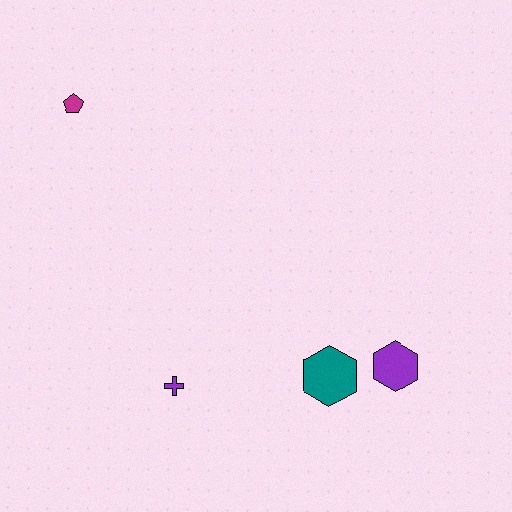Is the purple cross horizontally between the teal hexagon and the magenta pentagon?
Yes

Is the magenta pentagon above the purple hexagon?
Yes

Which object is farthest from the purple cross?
The magenta pentagon is farthest from the purple cross.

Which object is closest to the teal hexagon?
The purple hexagon is closest to the teal hexagon.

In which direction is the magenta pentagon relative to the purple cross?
The magenta pentagon is above the purple cross.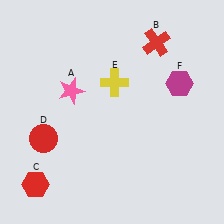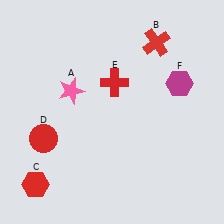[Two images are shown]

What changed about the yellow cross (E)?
In Image 1, E is yellow. In Image 2, it changed to red.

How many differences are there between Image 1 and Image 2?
There is 1 difference between the two images.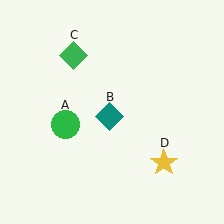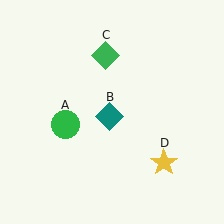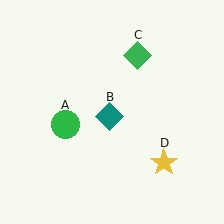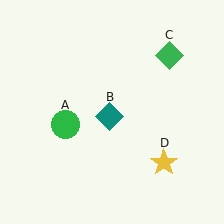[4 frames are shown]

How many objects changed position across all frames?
1 object changed position: green diamond (object C).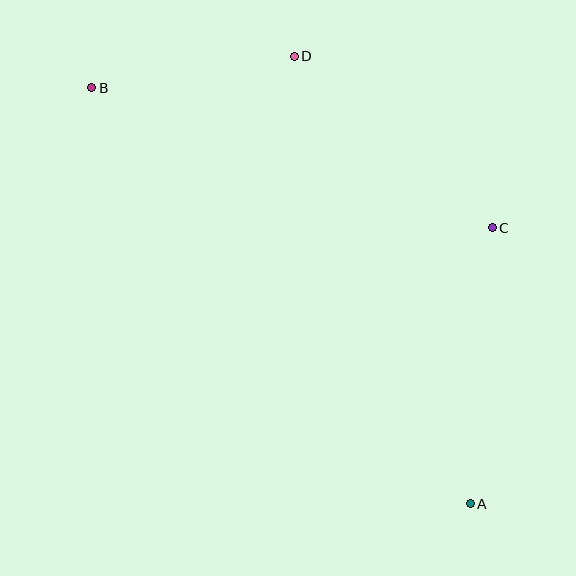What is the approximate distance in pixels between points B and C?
The distance between B and C is approximately 424 pixels.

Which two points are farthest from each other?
Points A and B are farthest from each other.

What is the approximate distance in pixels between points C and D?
The distance between C and D is approximately 262 pixels.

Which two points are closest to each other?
Points B and D are closest to each other.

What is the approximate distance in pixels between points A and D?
The distance between A and D is approximately 481 pixels.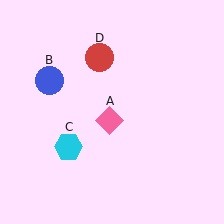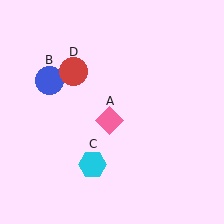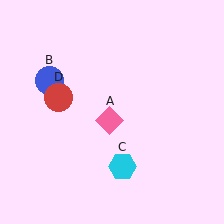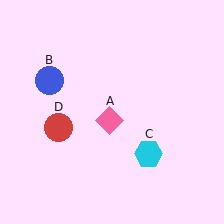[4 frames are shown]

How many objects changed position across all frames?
2 objects changed position: cyan hexagon (object C), red circle (object D).